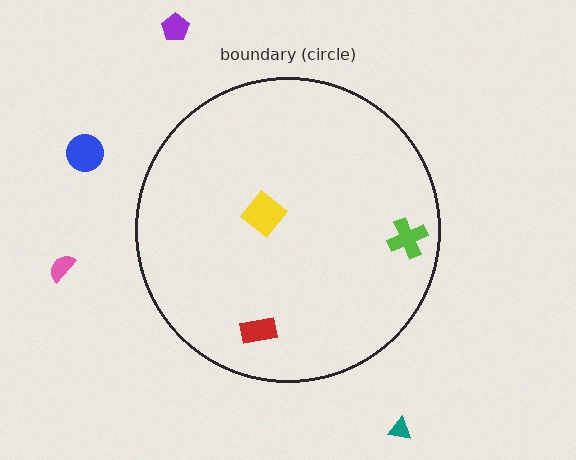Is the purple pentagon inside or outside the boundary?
Outside.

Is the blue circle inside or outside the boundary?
Outside.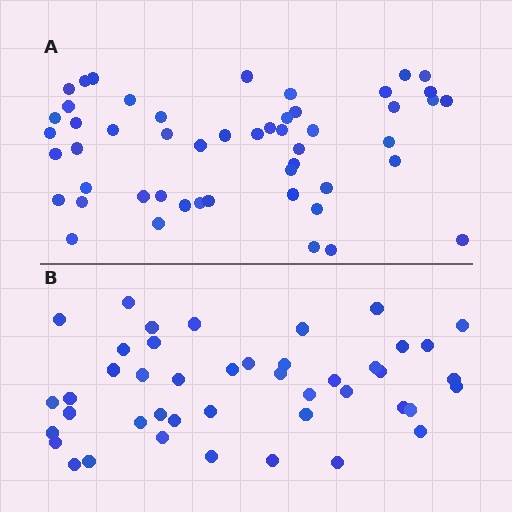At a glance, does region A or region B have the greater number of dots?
Region A (the top region) has more dots.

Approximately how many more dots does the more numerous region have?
Region A has roughly 8 or so more dots than region B.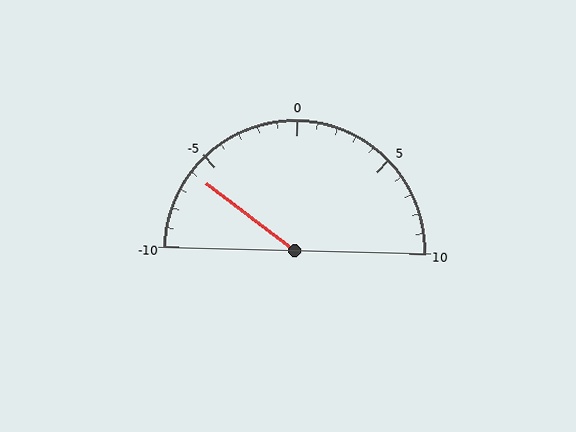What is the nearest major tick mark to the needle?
The nearest major tick mark is -5.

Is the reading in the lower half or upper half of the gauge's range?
The reading is in the lower half of the range (-10 to 10).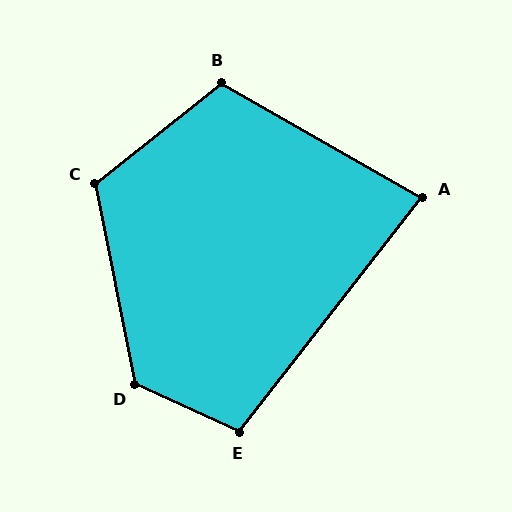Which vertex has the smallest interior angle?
A, at approximately 82 degrees.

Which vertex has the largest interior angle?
D, at approximately 126 degrees.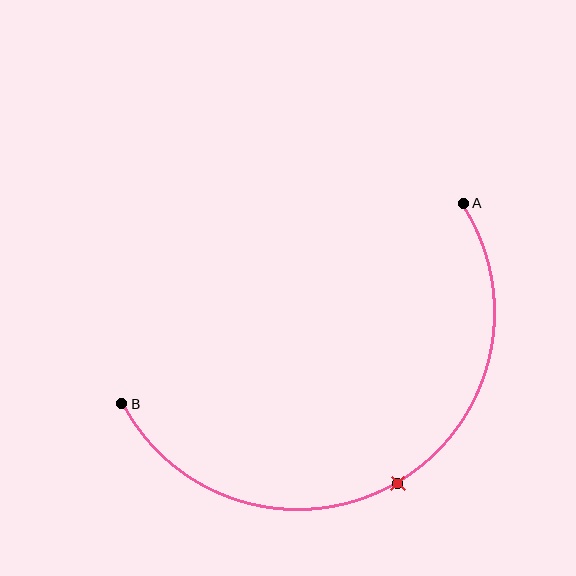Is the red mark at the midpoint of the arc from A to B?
Yes. The red mark lies on the arc at equal arc-length from both A and B — it is the arc midpoint.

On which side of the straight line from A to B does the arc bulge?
The arc bulges below the straight line connecting A and B.